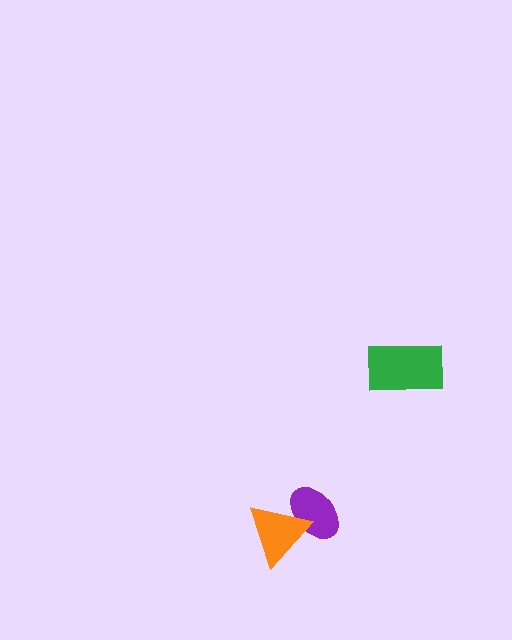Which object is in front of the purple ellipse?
The orange triangle is in front of the purple ellipse.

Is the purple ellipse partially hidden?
Yes, it is partially covered by another shape.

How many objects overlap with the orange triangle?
1 object overlaps with the orange triangle.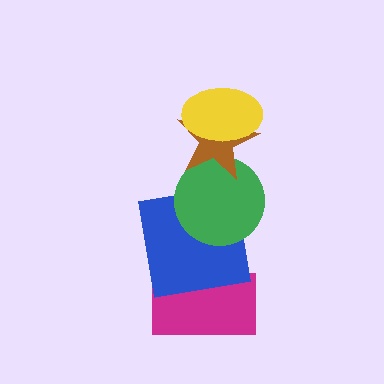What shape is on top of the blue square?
The green circle is on top of the blue square.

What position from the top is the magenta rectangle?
The magenta rectangle is 5th from the top.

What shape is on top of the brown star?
The yellow ellipse is on top of the brown star.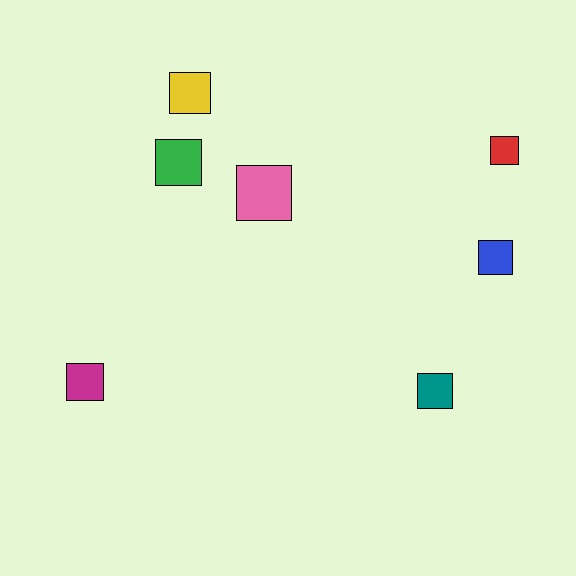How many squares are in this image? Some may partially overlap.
There are 7 squares.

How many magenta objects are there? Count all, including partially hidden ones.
There is 1 magenta object.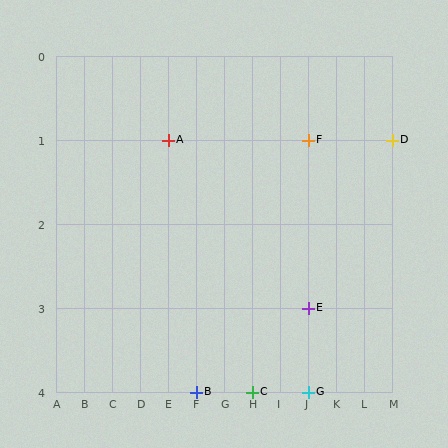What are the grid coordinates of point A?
Point A is at grid coordinates (E, 1).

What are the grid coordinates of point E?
Point E is at grid coordinates (J, 3).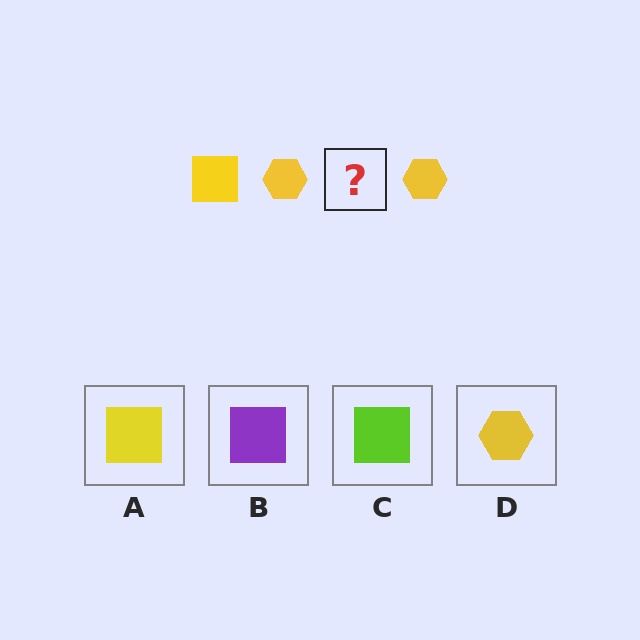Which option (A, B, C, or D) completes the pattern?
A.